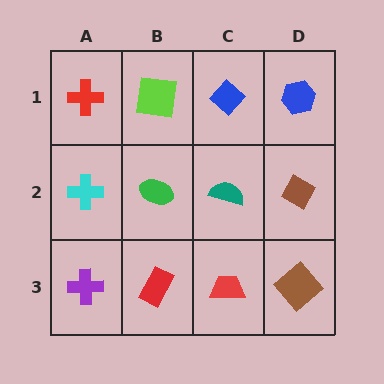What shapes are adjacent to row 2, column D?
A blue hexagon (row 1, column D), a brown diamond (row 3, column D), a teal semicircle (row 2, column C).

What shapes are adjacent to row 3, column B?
A green ellipse (row 2, column B), a purple cross (row 3, column A), a red trapezoid (row 3, column C).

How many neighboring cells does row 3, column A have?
2.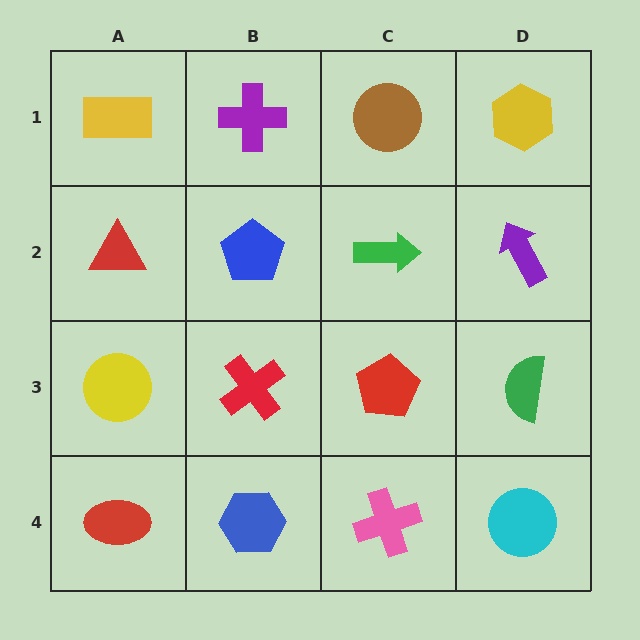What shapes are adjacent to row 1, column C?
A green arrow (row 2, column C), a purple cross (row 1, column B), a yellow hexagon (row 1, column D).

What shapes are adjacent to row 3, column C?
A green arrow (row 2, column C), a pink cross (row 4, column C), a red cross (row 3, column B), a green semicircle (row 3, column D).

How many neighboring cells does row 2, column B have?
4.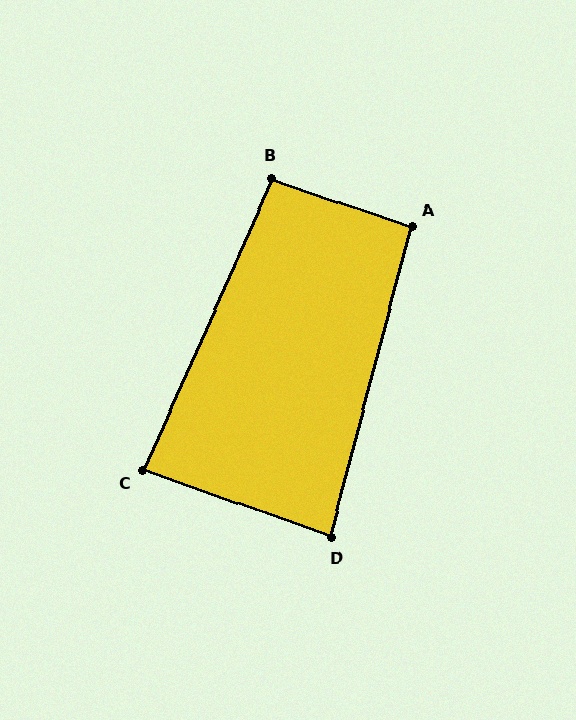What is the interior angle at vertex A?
Approximately 94 degrees (approximately right).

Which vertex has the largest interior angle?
B, at approximately 95 degrees.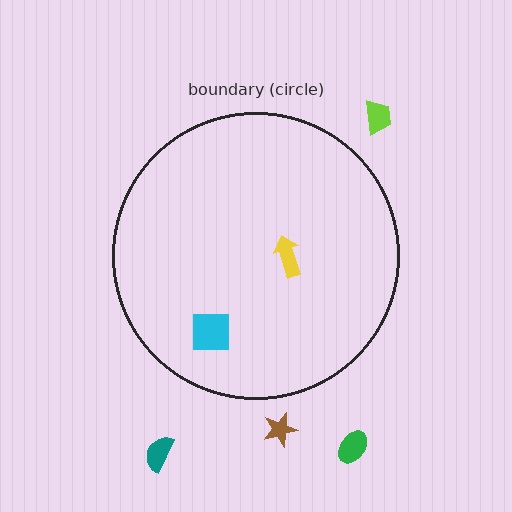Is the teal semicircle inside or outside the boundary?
Outside.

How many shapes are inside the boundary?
2 inside, 4 outside.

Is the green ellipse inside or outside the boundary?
Outside.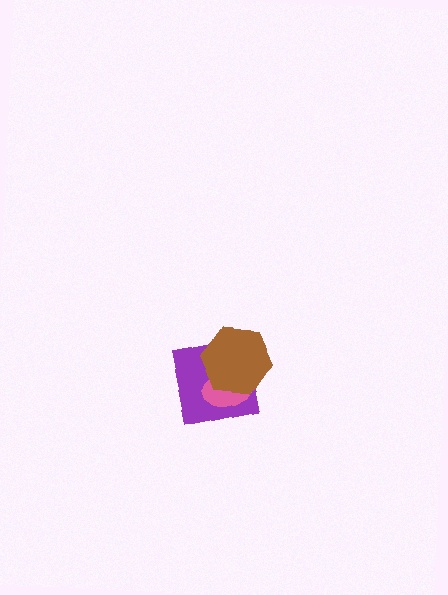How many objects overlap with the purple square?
2 objects overlap with the purple square.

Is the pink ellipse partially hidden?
Yes, it is partially covered by another shape.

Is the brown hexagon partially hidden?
No, no other shape covers it.